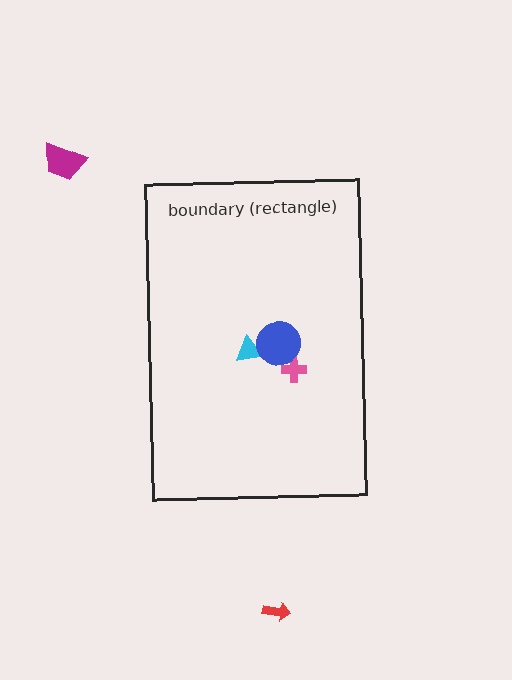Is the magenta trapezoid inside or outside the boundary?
Outside.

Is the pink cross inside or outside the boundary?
Inside.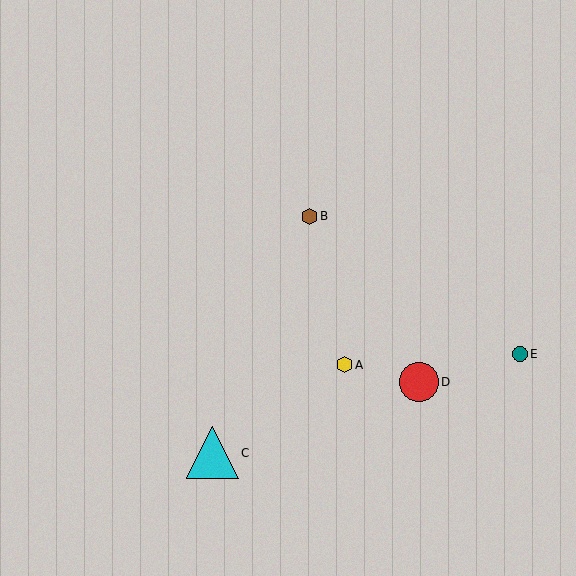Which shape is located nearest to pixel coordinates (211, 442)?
The cyan triangle (labeled C) at (212, 453) is nearest to that location.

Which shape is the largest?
The cyan triangle (labeled C) is the largest.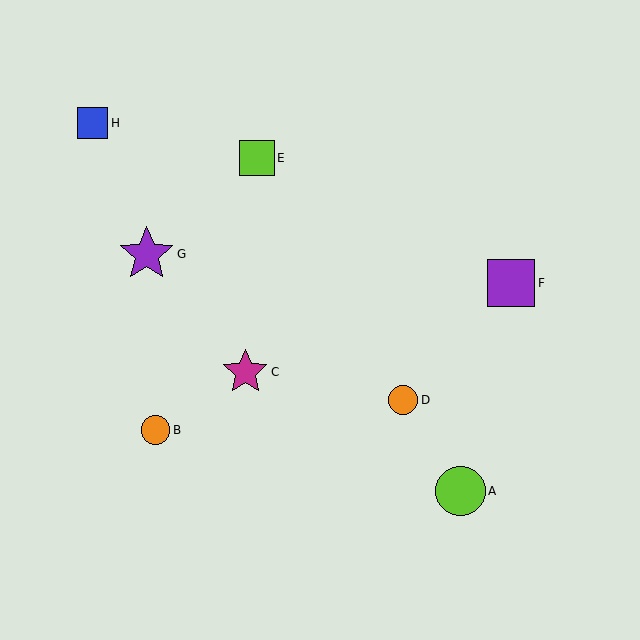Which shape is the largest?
The purple star (labeled G) is the largest.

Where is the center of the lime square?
The center of the lime square is at (257, 158).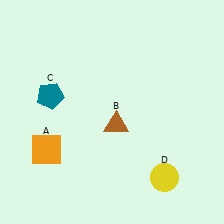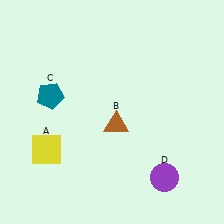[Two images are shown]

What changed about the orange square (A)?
In Image 1, A is orange. In Image 2, it changed to yellow.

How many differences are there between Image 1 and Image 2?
There are 2 differences between the two images.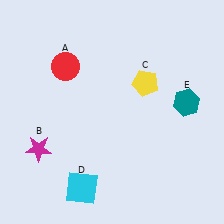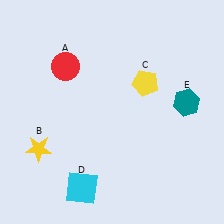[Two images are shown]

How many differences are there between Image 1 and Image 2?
There is 1 difference between the two images.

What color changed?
The star (B) changed from magenta in Image 1 to yellow in Image 2.